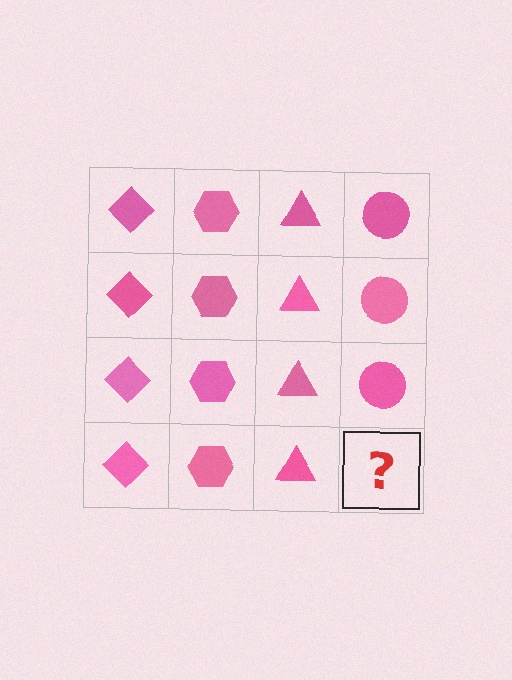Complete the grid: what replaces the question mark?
The question mark should be replaced with a pink circle.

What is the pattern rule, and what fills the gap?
The rule is that each column has a consistent shape. The gap should be filled with a pink circle.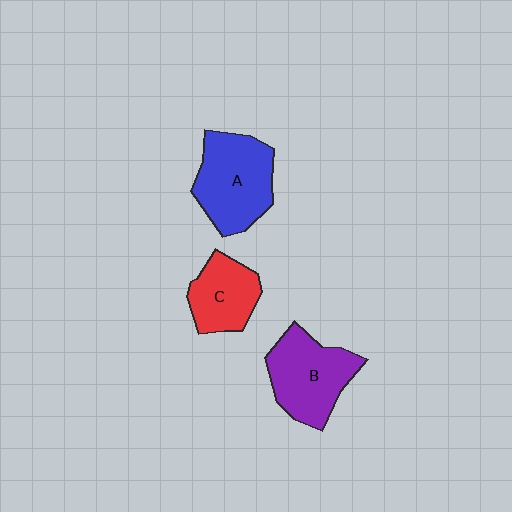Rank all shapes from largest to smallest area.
From largest to smallest: A (blue), B (purple), C (red).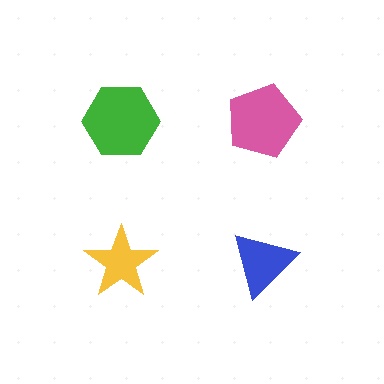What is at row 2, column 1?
A yellow star.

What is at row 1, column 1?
A green hexagon.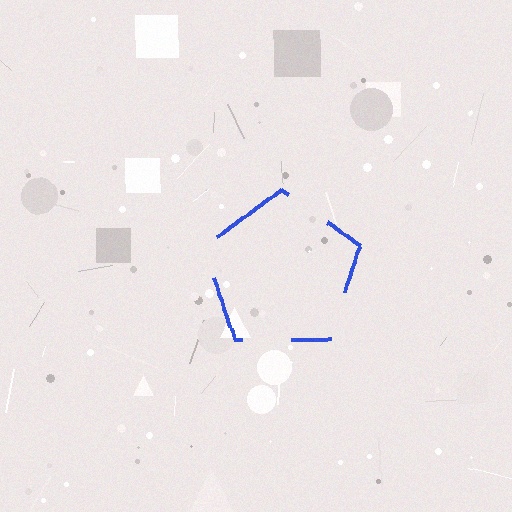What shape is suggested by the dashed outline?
The dashed outline suggests a pentagon.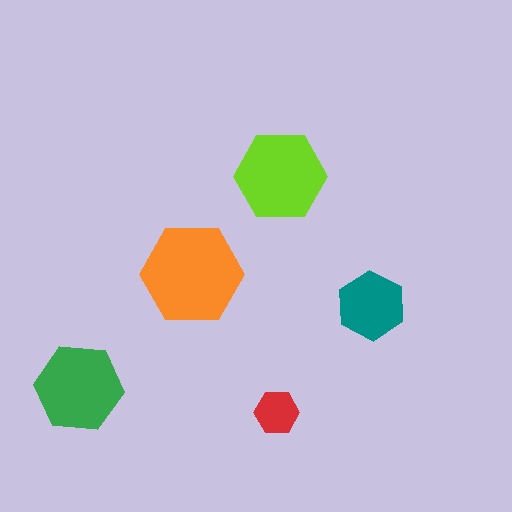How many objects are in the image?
There are 5 objects in the image.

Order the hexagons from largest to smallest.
the orange one, the lime one, the green one, the teal one, the red one.